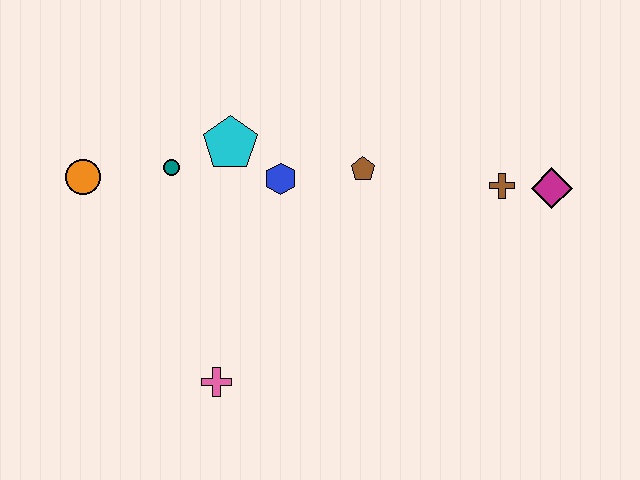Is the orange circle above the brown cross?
Yes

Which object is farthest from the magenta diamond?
The orange circle is farthest from the magenta diamond.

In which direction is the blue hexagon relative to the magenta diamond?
The blue hexagon is to the left of the magenta diamond.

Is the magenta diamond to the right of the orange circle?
Yes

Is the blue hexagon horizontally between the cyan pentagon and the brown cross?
Yes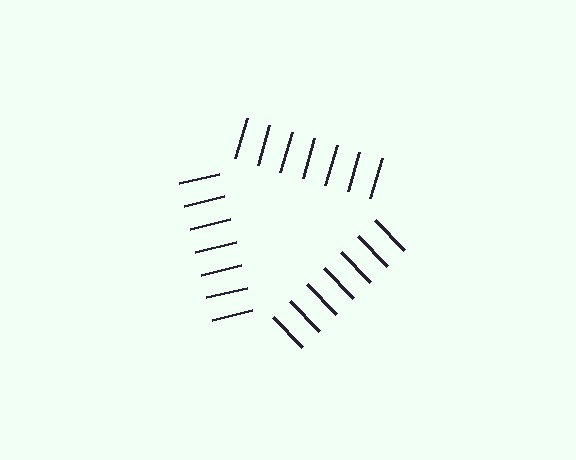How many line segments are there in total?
21 — 7 along each of the 3 edges.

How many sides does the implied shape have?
3 sides — the line-ends trace a triangle.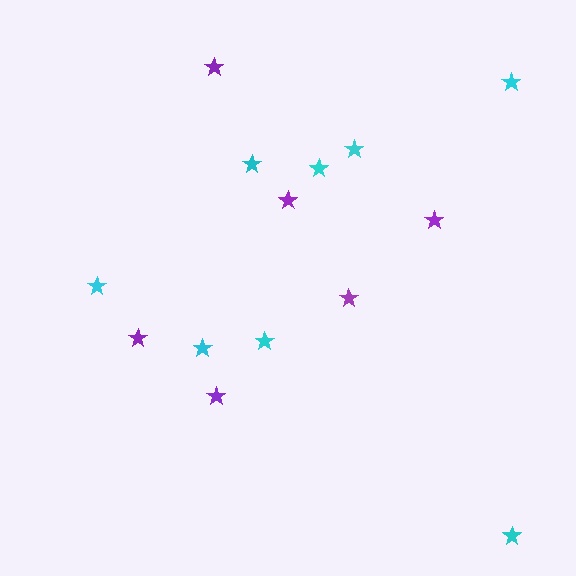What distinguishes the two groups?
There are 2 groups: one group of purple stars (6) and one group of cyan stars (8).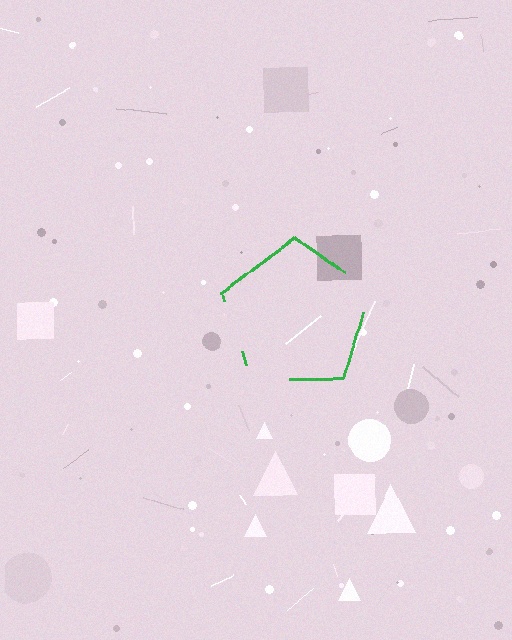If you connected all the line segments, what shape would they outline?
They would outline a pentagon.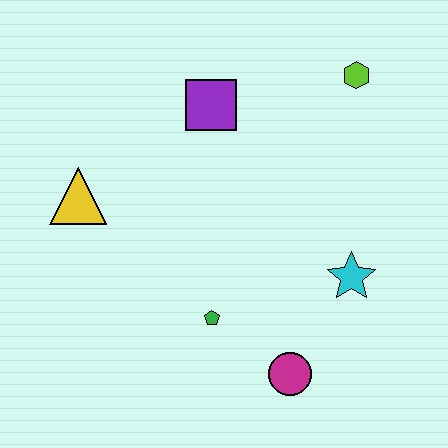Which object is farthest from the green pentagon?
The lime hexagon is farthest from the green pentagon.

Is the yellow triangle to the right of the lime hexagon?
No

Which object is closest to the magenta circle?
The green pentagon is closest to the magenta circle.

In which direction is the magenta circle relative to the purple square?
The magenta circle is below the purple square.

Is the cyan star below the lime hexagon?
Yes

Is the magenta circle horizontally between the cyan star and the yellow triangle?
Yes